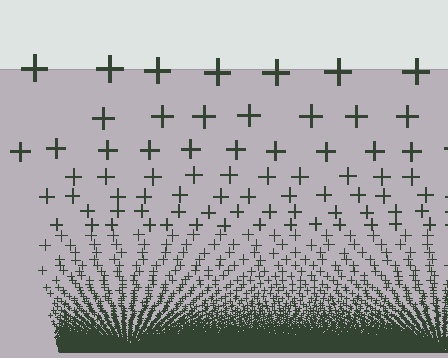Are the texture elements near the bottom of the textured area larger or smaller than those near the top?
Smaller. The gradient is inverted — elements near the bottom are smaller and denser.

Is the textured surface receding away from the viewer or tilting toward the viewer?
The surface appears to tilt toward the viewer. Texture elements get larger and sparser toward the top.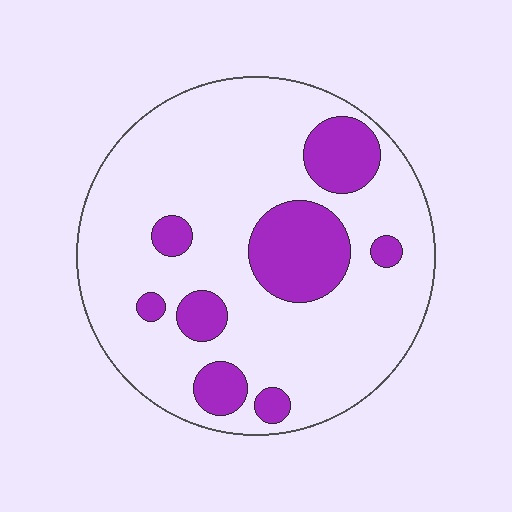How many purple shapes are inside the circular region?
8.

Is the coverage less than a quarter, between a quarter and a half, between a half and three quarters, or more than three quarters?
Less than a quarter.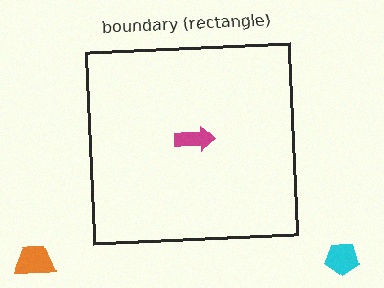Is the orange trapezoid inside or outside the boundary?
Outside.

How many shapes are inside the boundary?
1 inside, 2 outside.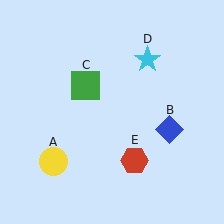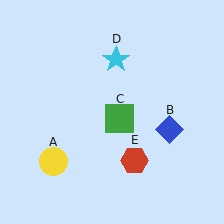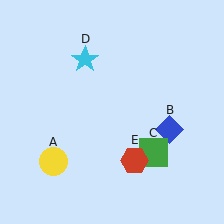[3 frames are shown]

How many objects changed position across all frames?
2 objects changed position: green square (object C), cyan star (object D).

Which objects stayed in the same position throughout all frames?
Yellow circle (object A) and blue diamond (object B) and red hexagon (object E) remained stationary.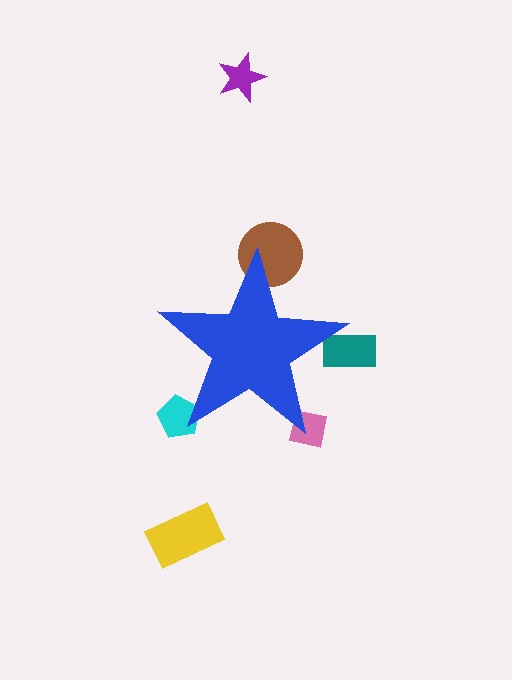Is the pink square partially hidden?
Yes, the pink square is partially hidden behind the blue star.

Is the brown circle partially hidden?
Yes, the brown circle is partially hidden behind the blue star.